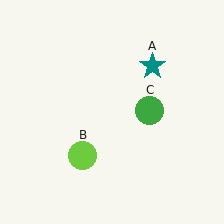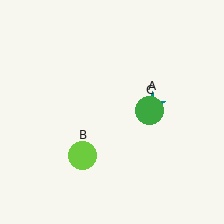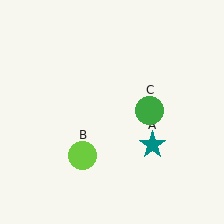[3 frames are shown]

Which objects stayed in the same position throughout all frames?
Lime circle (object B) and green circle (object C) remained stationary.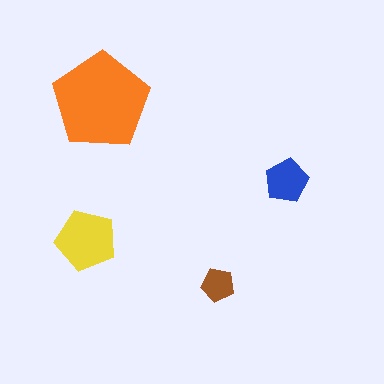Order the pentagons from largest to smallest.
the orange one, the yellow one, the blue one, the brown one.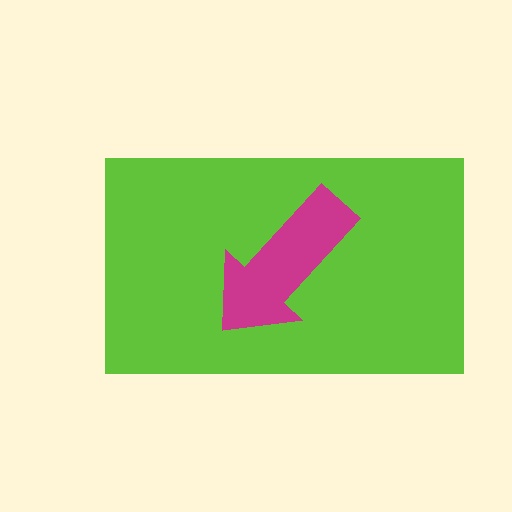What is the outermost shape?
The lime rectangle.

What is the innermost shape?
The magenta arrow.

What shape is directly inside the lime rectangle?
The magenta arrow.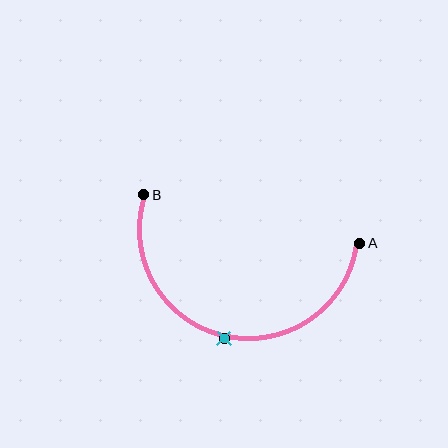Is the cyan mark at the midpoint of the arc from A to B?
Yes. The cyan mark lies on the arc at equal arc-length from both A and B — it is the arc midpoint.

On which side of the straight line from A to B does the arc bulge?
The arc bulges below the straight line connecting A and B.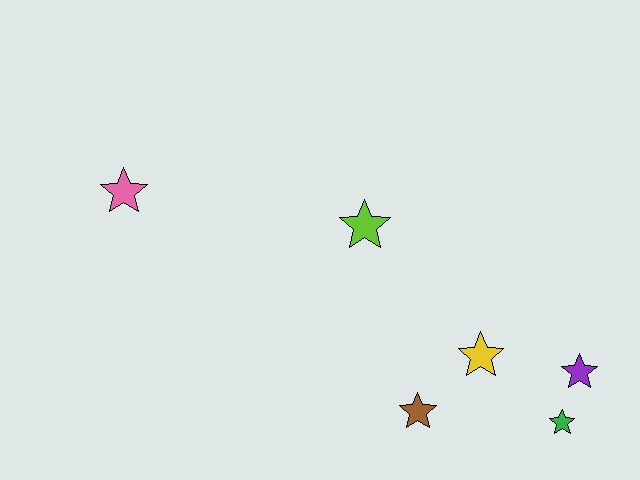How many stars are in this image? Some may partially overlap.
There are 6 stars.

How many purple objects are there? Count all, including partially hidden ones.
There is 1 purple object.